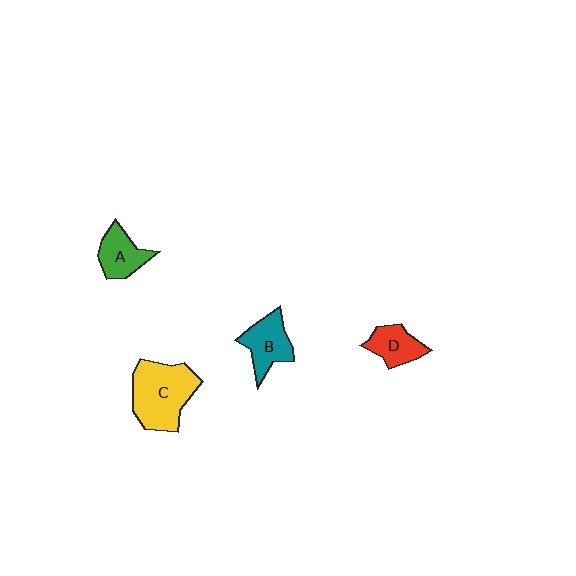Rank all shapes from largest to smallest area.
From largest to smallest: C (yellow), B (teal), A (green), D (red).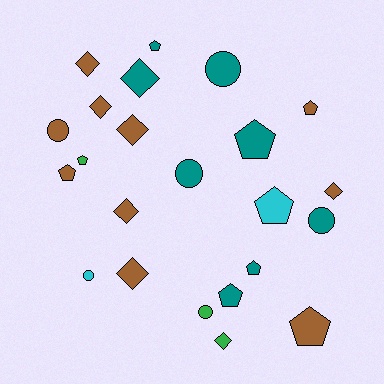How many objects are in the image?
There are 23 objects.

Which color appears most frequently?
Brown, with 10 objects.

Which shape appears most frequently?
Pentagon, with 9 objects.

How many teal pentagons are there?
There are 4 teal pentagons.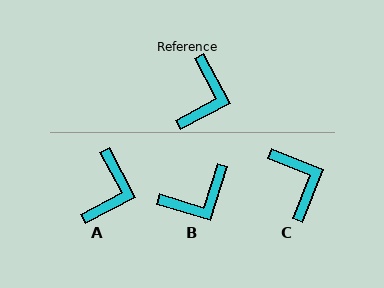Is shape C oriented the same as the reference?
No, it is off by about 40 degrees.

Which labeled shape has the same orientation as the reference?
A.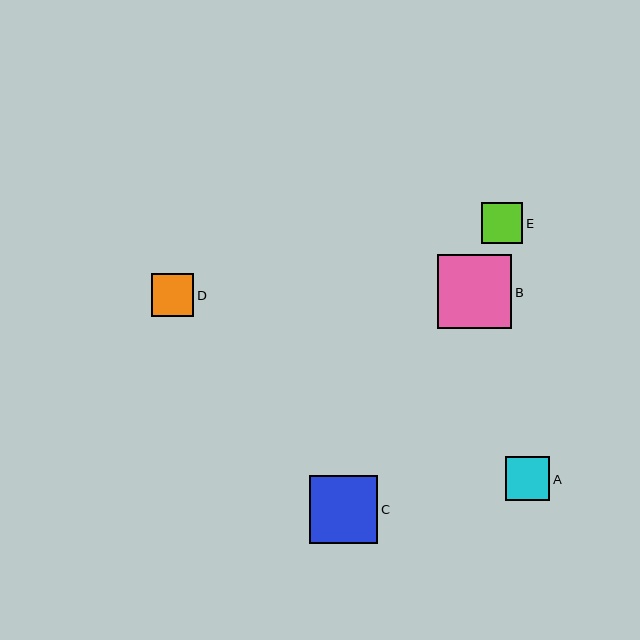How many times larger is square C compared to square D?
Square C is approximately 1.6 times the size of square D.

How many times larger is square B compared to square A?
Square B is approximately 1.7 times the size of square A.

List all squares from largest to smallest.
From largest to smallest: B, C, A, D, E.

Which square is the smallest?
Square E is the smallest with a size of approximately 42 pixels.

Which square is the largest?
Square B is the largest with a size of approximately 74 pixels.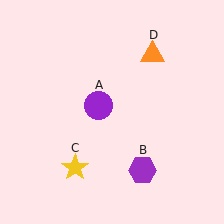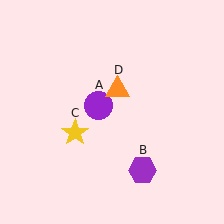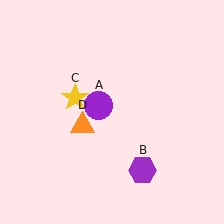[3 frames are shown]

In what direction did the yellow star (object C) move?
The yellow star (object C) moved up.